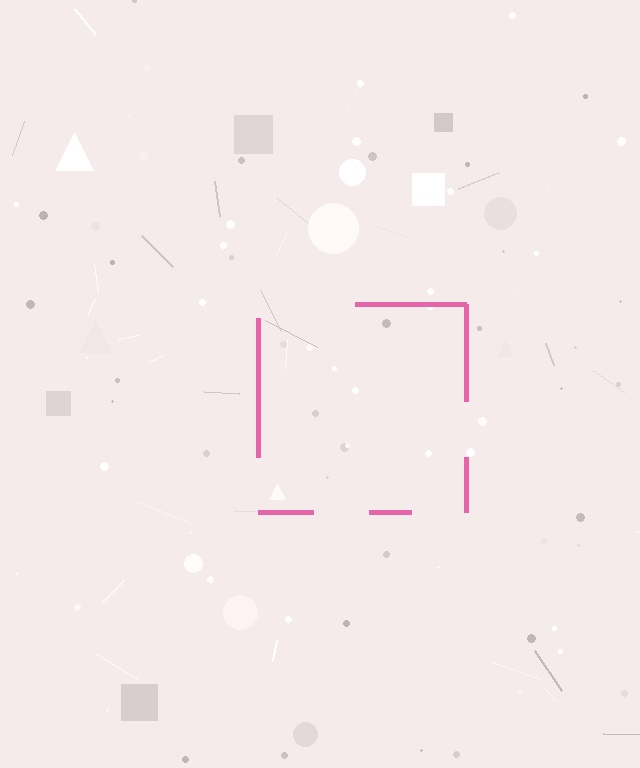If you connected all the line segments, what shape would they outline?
They would outline a square.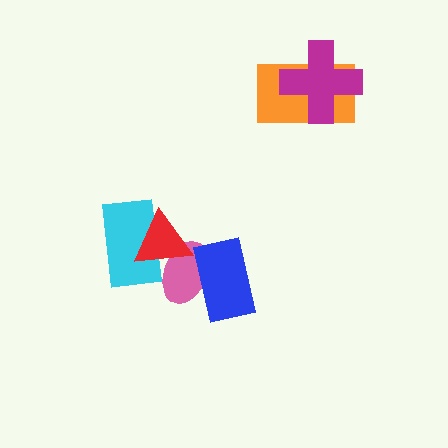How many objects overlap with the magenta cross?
1 object overlaps with the magenta cross.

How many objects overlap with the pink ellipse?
3 objects overlap with the pink ellipse.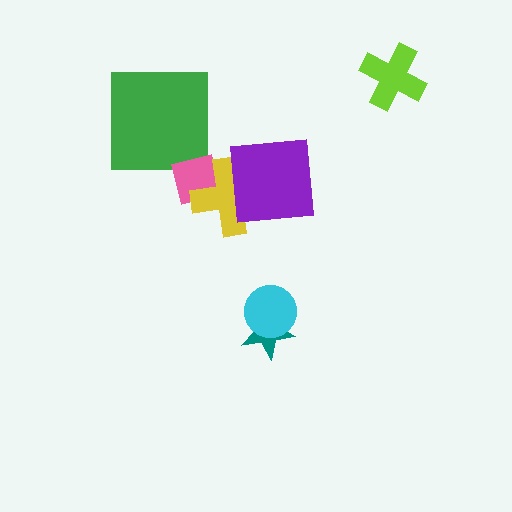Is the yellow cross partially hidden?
Yes, it is partially covered by another shape.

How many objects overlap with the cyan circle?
1 object overlaps with the cyan circle.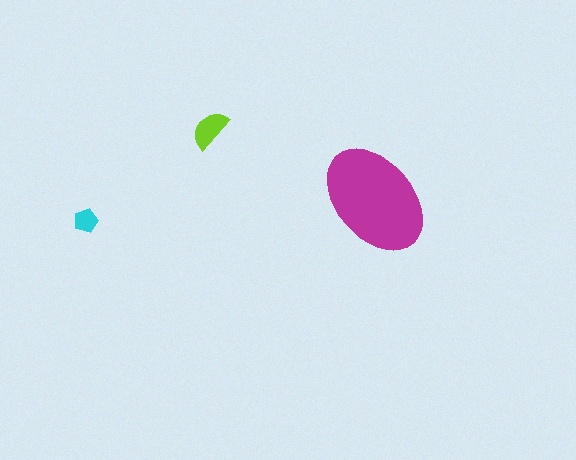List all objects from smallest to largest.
The cyan pentagon, the lime semicircle, the magenta ellipse.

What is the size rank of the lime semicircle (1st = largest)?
2nd.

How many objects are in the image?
There are 3 objects in the image.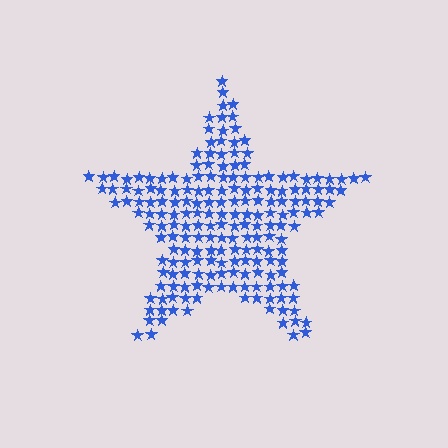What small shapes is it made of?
It is made of small stars.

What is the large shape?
The large shape is a star.